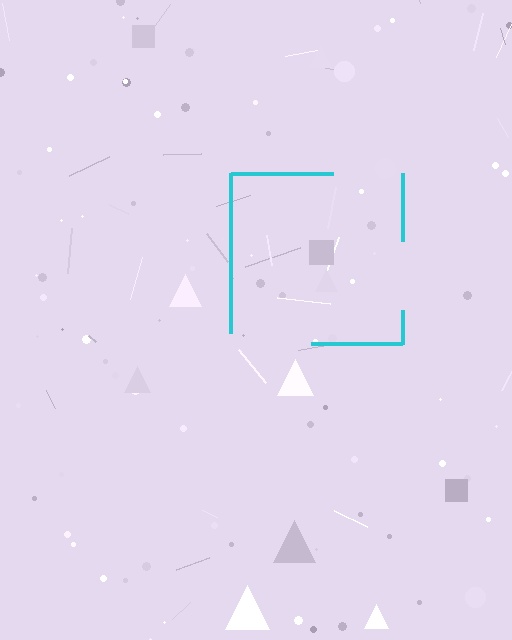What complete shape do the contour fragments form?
The contour fragments form a square.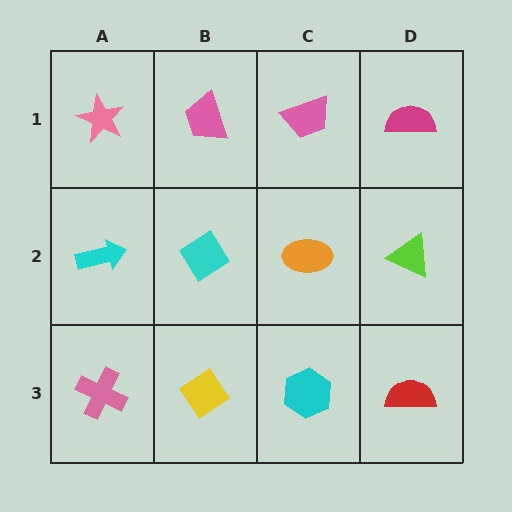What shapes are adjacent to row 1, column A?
A cyan arrow (row 2, column A), a pink trapezoid (row 1, column B).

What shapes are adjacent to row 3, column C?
An orange ellipse (row 2, column C), a yellow diamond (row 3, column B), a red semicircle (row 3, column D).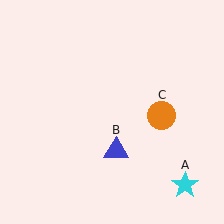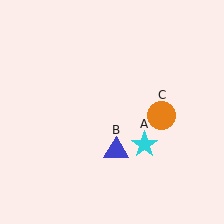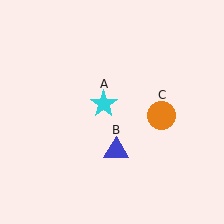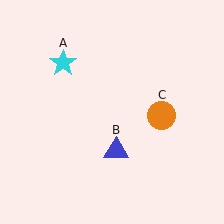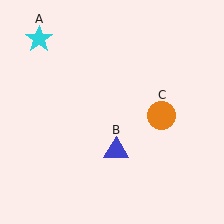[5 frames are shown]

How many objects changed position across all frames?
1 object changed position: cyan star (object A).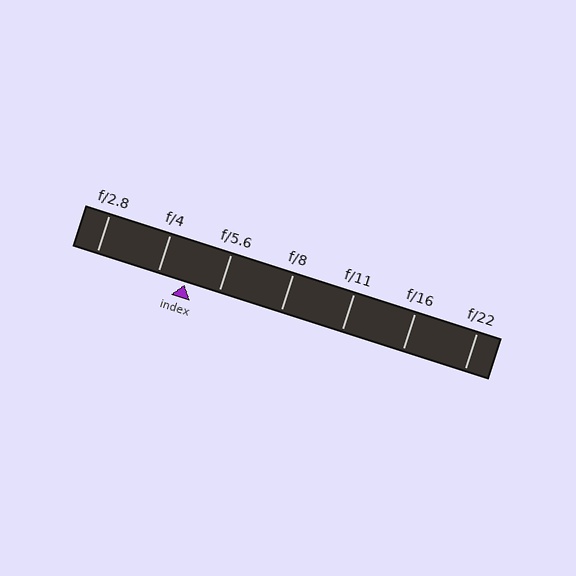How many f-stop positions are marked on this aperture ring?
There are 7 f-stop positions marked.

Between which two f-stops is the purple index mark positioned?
The index mark is between f/4 and f/5.6.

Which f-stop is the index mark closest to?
The index mark is closest to f/4.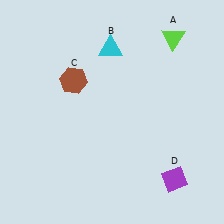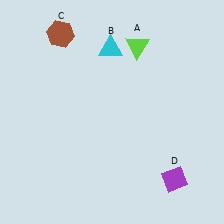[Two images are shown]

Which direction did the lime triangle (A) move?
The lime triangle (A) moved left.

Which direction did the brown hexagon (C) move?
The brown hexagon (C) moved up.